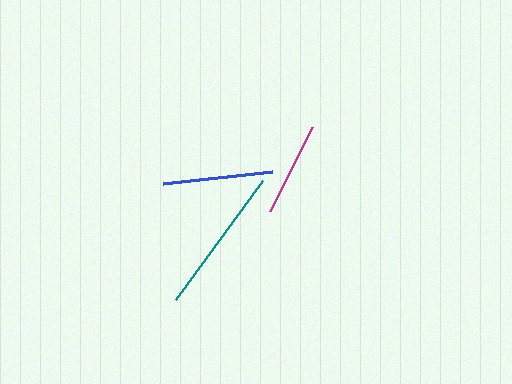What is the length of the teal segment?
The teal segment is approximately 147 pixels long.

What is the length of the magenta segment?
The magenta segment is approximately 94 pixels long.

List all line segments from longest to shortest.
From longest to shortest: teal, blue, magenta.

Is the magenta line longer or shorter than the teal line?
The teal line is longer than the magenta line.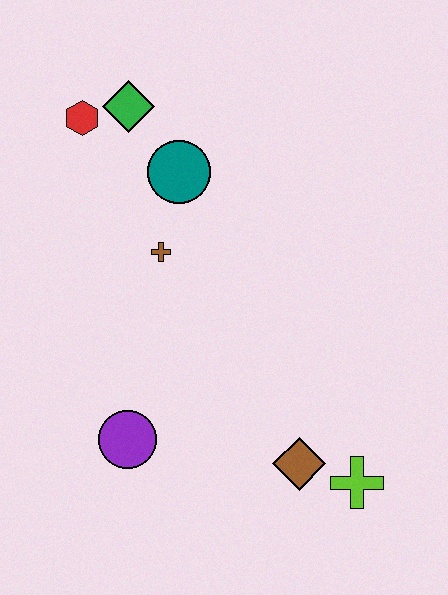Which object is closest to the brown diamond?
The lime cross is closest to the brown diamond.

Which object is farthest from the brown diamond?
The red hexagon is farthest from the brown diamond.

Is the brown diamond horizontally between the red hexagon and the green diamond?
No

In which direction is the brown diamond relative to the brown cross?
The brown diamond is below the brown cross.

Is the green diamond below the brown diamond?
No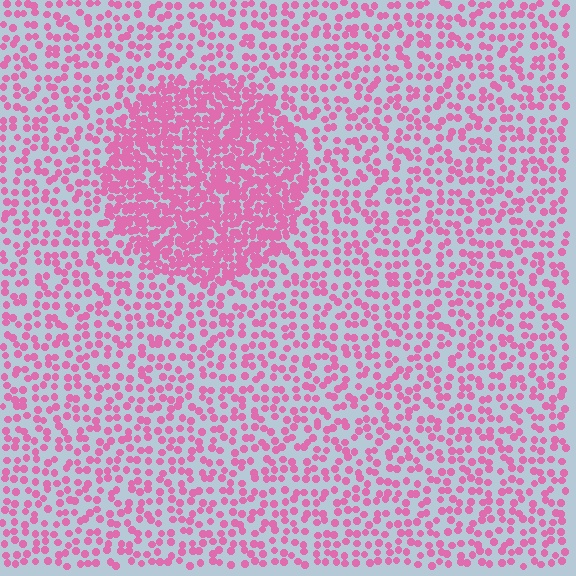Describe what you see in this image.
The image contains small pink elements arranged at two different densities. A circle-shaped region is visible where the elements are more densely packed than the surrounding area.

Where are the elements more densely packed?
The elements are more densely packed inside the circle boundary.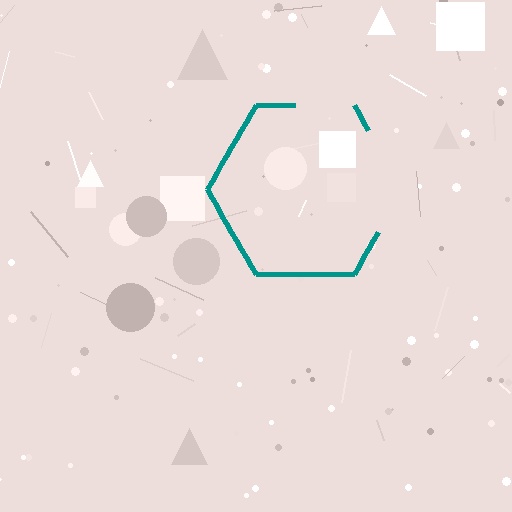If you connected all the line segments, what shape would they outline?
They would outline a hexagon.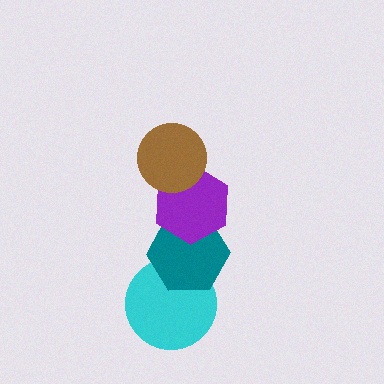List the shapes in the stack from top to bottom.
From top to bottom: the brown circle, the purple hexagon, the teal hexagon, the cyan circle.